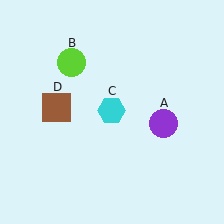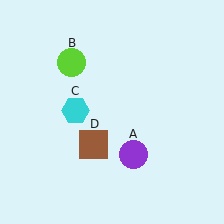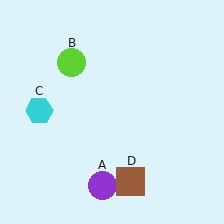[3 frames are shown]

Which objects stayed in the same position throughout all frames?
Lime circle (object B) remained stationary.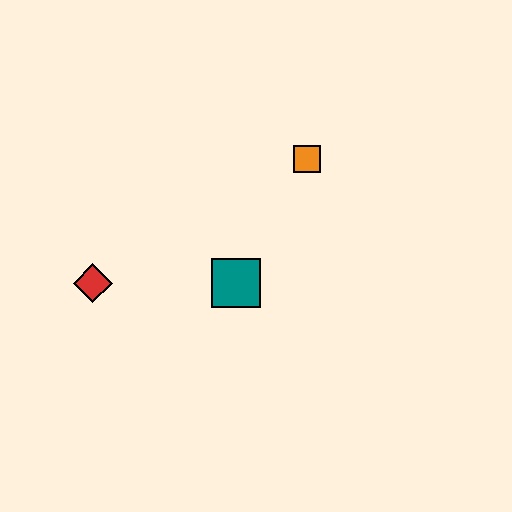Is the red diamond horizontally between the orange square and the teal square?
No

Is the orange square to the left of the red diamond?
No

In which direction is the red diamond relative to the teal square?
The red diamond is to the left of the teal square.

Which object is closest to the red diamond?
The teal square is closest to the red diamond.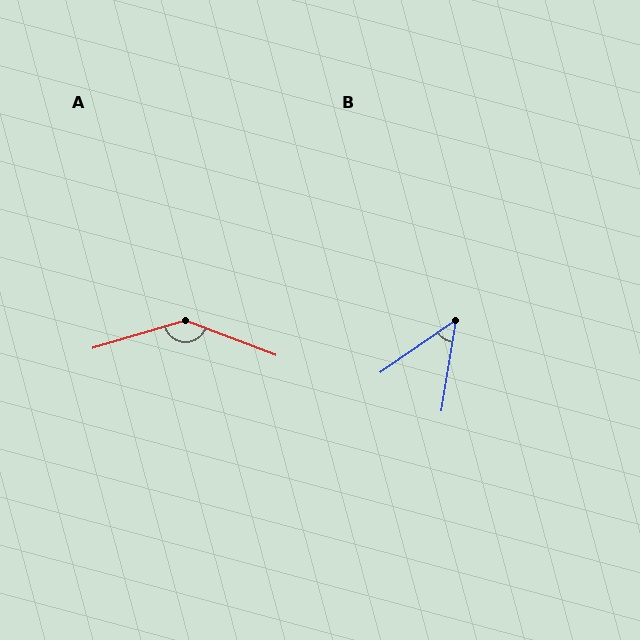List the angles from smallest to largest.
B (46°), A (143°).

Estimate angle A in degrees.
Approximately 143 degrees.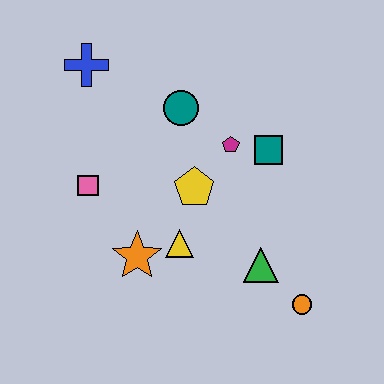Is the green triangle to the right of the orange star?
Yes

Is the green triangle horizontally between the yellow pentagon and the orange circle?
Yes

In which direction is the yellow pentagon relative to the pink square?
The yellow pentagon is to the right of the pink square.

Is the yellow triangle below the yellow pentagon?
Yes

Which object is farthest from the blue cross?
The orange circle is farthest from the blue cross.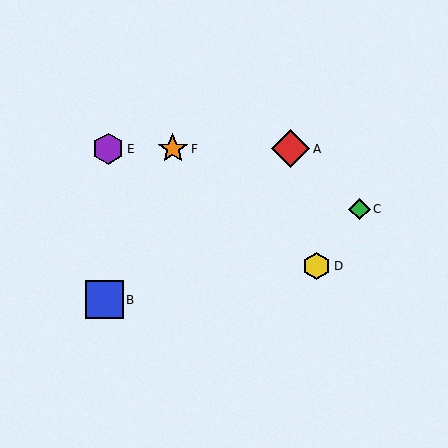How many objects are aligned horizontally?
3 objects (A, E, F) are aligned horizontally.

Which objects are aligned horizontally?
Objects A, E, F are aligned horizontally.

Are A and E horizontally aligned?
Yes, both are at y≈149.